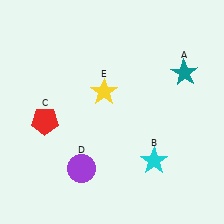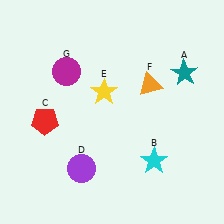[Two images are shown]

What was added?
An orange triangle (F), a magenta circle (G) were added in Image 2.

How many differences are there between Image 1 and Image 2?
There are 2 differences between the two images.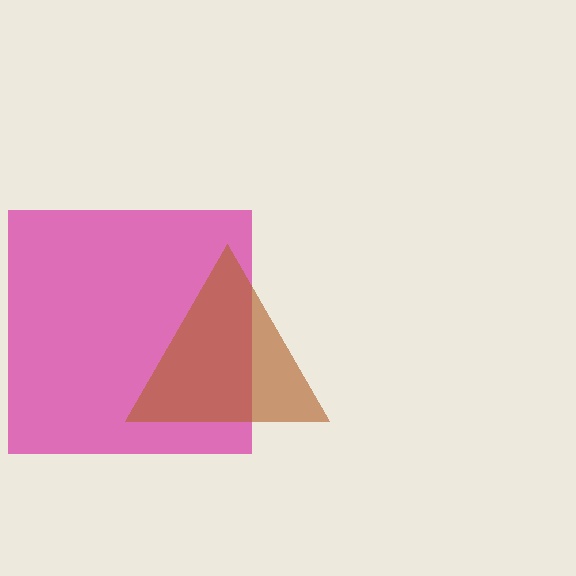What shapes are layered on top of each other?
The layered shapes are: a magenta square, a brown triangle.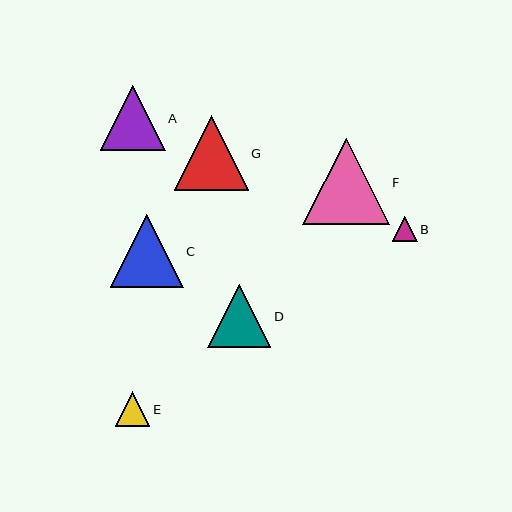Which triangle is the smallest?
Triangle B is the smallest with a size of approximately 25 pixels.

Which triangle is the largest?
Triangle F is the largest with a size of approximately 86 pixels.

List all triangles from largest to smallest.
From largest to smallest: F, G, C, A, D, E, B.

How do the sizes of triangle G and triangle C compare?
Triangle G and triangle C are approximately the same size.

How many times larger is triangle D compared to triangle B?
Triangle D is approximately 2.5 times the size of triangle B.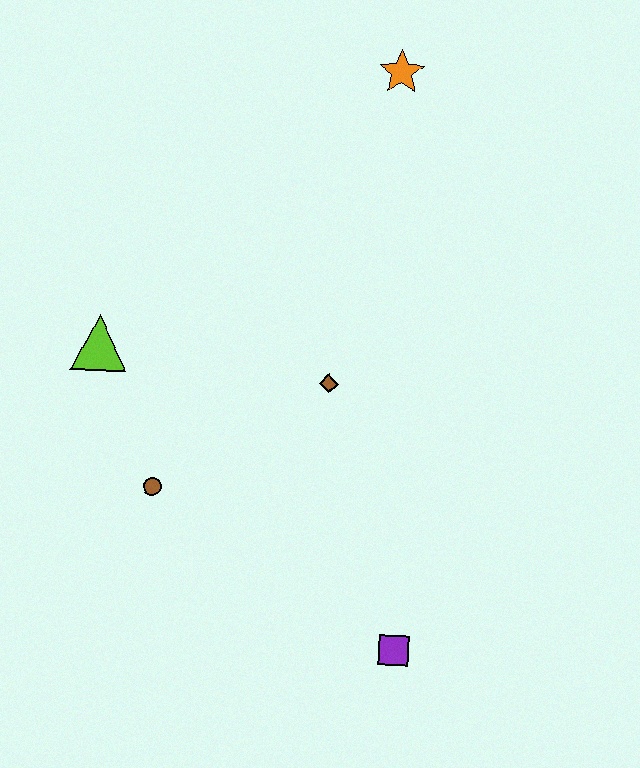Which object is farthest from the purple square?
The orange star is farthest from the purple square.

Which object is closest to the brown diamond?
The brown circle is closest to the brown diamond.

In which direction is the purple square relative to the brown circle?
The purple square is to the right of the brown circle.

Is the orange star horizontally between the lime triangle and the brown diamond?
No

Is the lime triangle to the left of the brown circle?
Yes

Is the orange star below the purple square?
No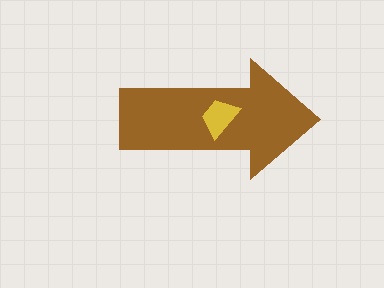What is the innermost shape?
The yellow trapezoid.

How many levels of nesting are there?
2.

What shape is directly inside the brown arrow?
The yellow trapezoid.